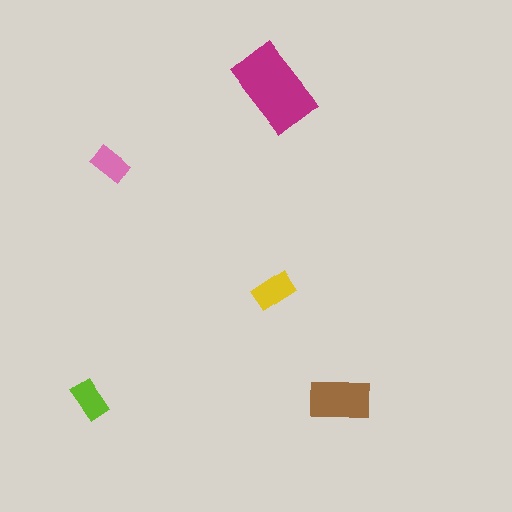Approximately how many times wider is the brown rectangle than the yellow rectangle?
About 1.5 times wider.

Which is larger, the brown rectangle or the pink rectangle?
The brown one.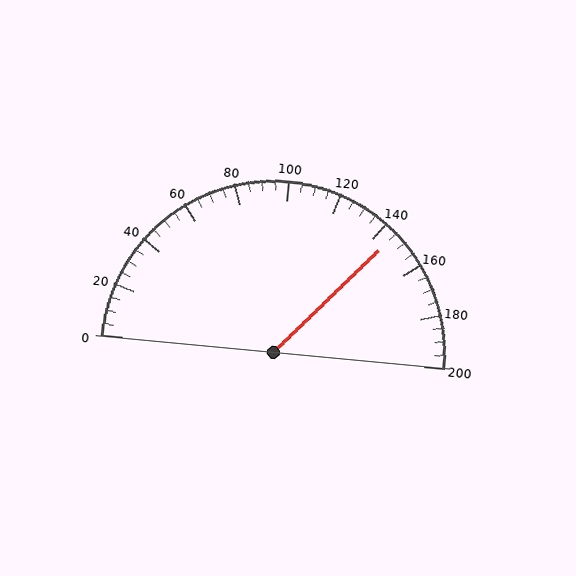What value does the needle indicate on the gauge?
The needle indicates approximately 145.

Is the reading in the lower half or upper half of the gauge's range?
The reading is in the upper half of the range (0 to 200).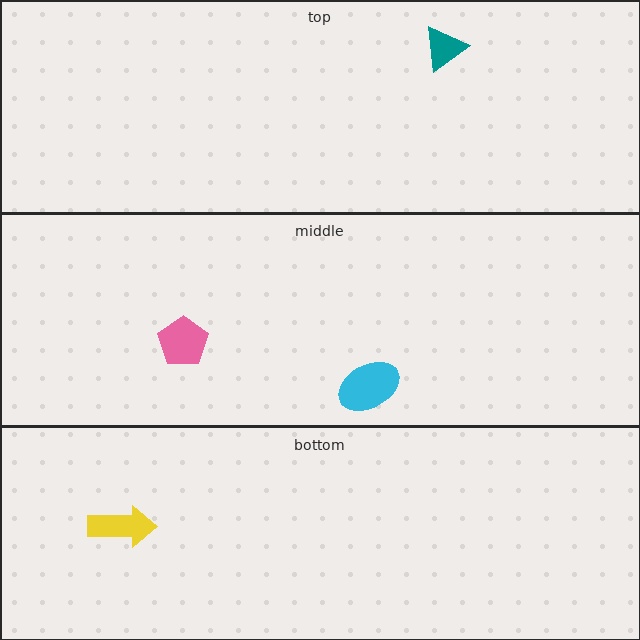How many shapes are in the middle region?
2.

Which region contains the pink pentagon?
The middle region.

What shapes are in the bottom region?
The yellow arrow.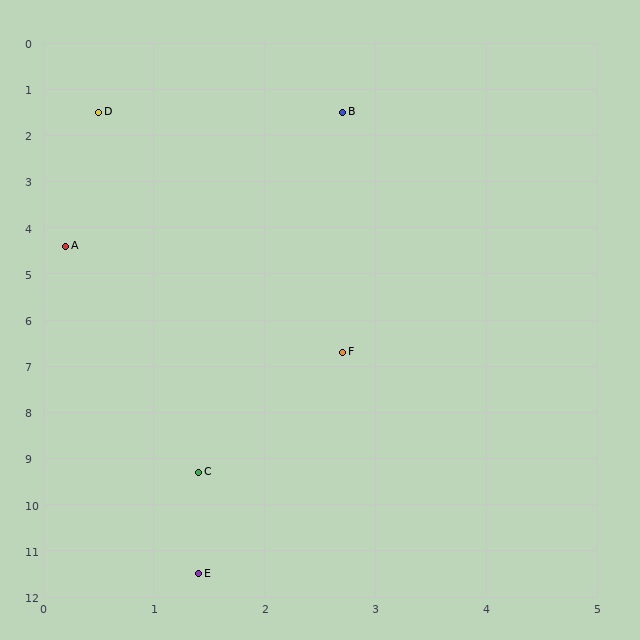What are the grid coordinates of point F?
Point F is at approximately (2.7, 6.7).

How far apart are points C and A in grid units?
Points C and A are about 5.0 grid units apart.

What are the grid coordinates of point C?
Point C is at approximately (1.4, 9.3).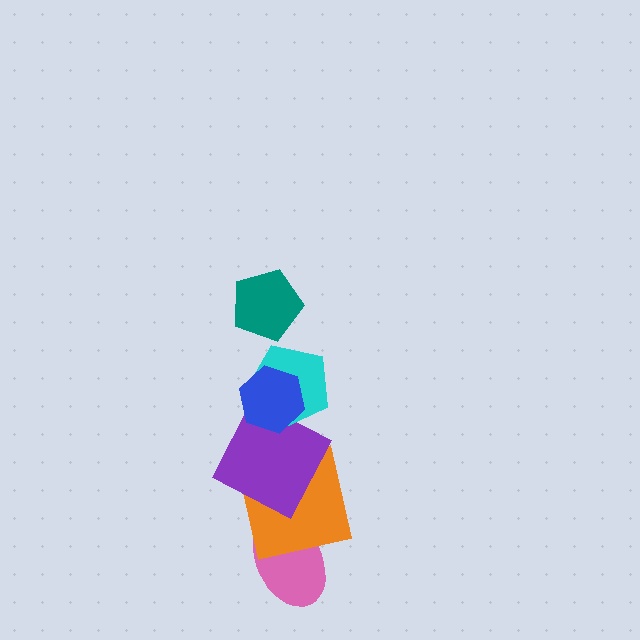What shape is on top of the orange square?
The purple square is on top of the orange square.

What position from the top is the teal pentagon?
The teal pentagon is 1st from the top.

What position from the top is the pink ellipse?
The pink ellipse is 6th from the top.